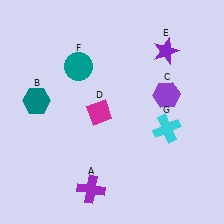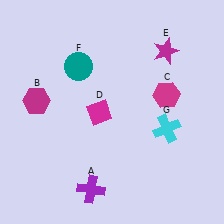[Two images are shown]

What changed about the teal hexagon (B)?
In Image 1, B is teal. In Image 2, it changed to magenta.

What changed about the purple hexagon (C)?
In Image 1, C is purple. In Image 2, it changed to magenta.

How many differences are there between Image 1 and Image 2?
There are 3 differences between the two images.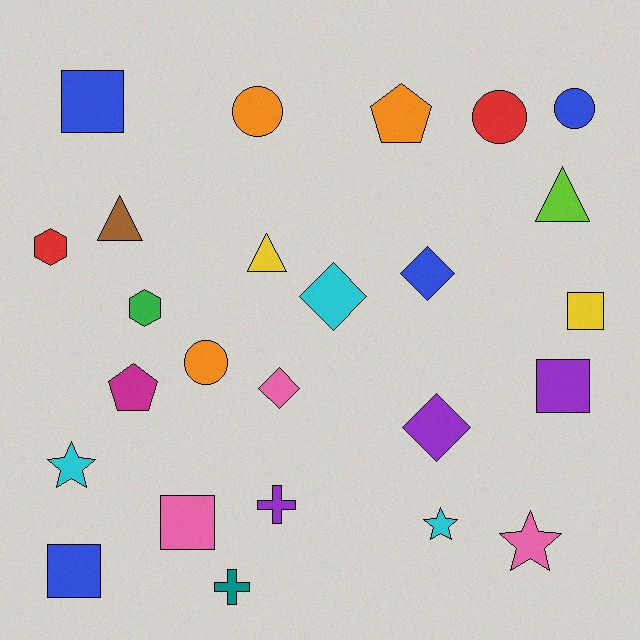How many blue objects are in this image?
There are 4 blue objects.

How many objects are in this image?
There are 25 objects.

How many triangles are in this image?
There are 3 triangles.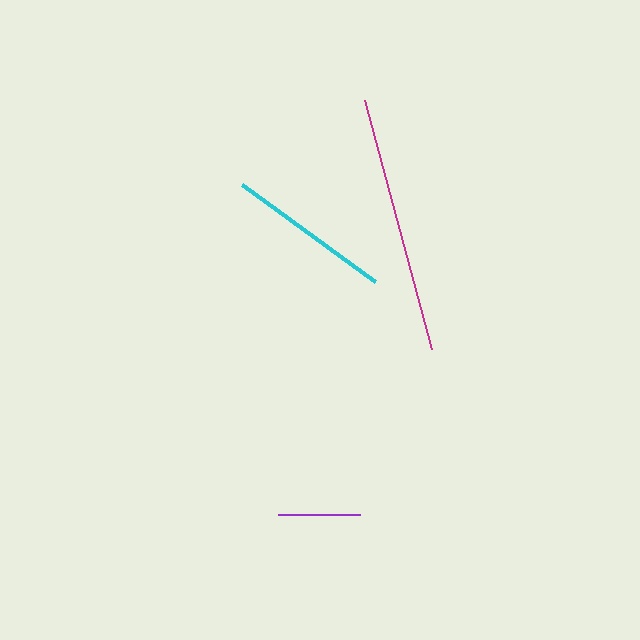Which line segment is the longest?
The magenta line is the longest at approximately 257 pixels.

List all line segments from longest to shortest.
From longest to shortest: magenta, cyan, purple.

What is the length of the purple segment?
The purple segment is approximately 83 pixels long.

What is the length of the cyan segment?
The cyan segment is approximately 166 pixels long.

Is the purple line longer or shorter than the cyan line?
The cyan line is longer than the purple line.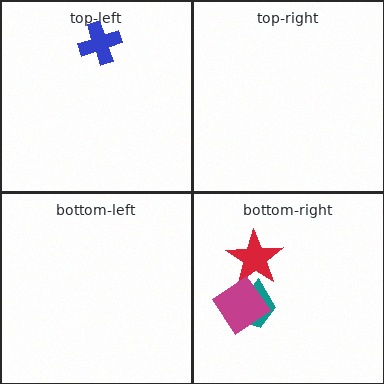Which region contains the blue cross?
The top-left region.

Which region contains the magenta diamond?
The bottom-right region.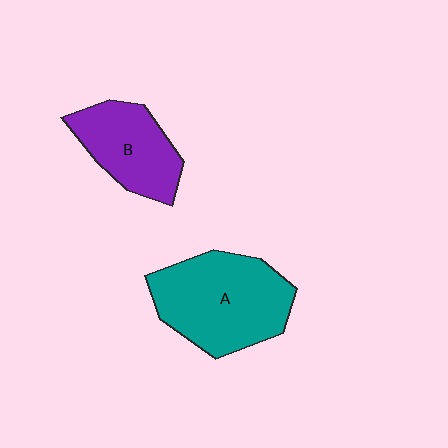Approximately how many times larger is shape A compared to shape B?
Approximately 1.5 times.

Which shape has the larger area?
Shape A (teal).